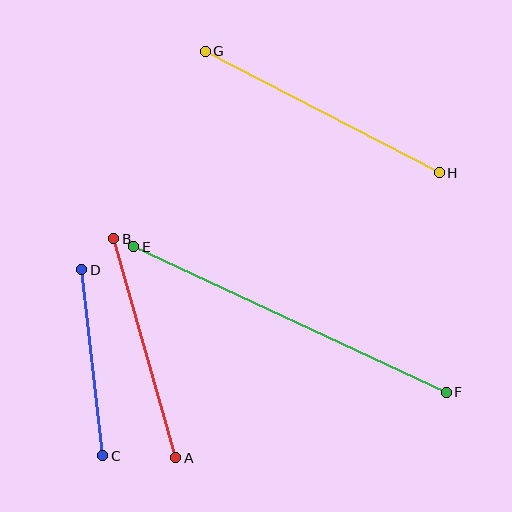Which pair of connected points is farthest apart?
Points E and F are farthest apart.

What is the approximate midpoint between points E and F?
The midpoint is at approximately (290, 319) pixels.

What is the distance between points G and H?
The distance is approximately 263 pixels.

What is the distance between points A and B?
The distance is approximately 228 pixels.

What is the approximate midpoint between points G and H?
The midpoint is at approximately (322, 112) pixels.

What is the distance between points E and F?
The distance is approximately 345 pixels.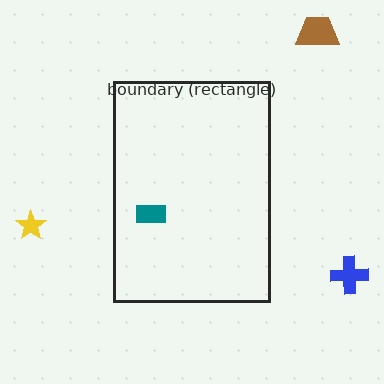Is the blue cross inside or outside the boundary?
Outside.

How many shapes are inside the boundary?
1 inside, 3 outside.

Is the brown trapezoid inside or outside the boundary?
Outside.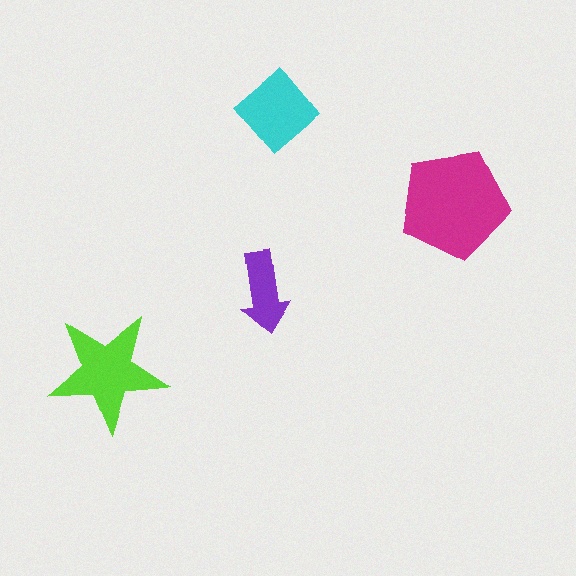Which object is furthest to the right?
The magenta pentagon is rightmost.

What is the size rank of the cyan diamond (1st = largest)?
3rd.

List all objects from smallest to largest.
The purple arrow, the cyan diamond, the lime star, the magenta pentagon.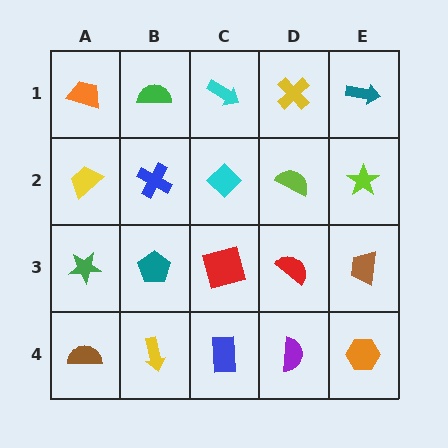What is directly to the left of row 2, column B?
A yellow trapezoid.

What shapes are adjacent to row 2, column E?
A teal arrow (row 1, column E), a brown trapezoid (row 3, column E), a lime semicircle (row 2, column D).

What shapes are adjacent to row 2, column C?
A cyan arrow (row 1, column C), a red square (row 3, column C), a blue cross (row 2, column B), a lime semicircle (row 2, column D).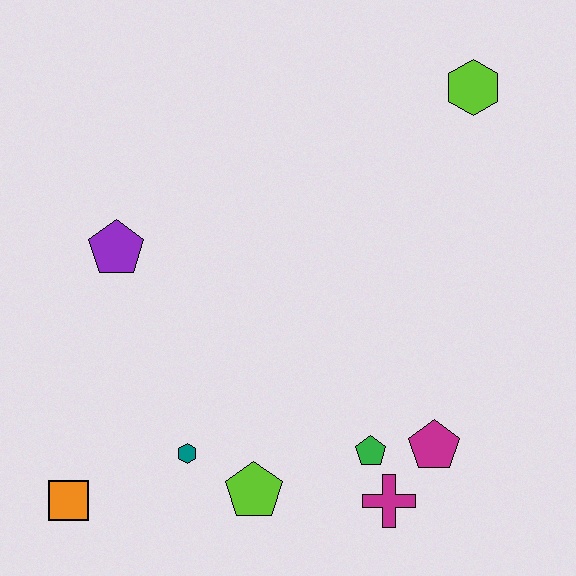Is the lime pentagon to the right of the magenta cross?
No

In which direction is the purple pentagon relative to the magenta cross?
The purple pentagon is to the left of the magenta cross.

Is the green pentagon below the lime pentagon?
No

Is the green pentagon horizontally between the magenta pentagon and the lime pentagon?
Yes